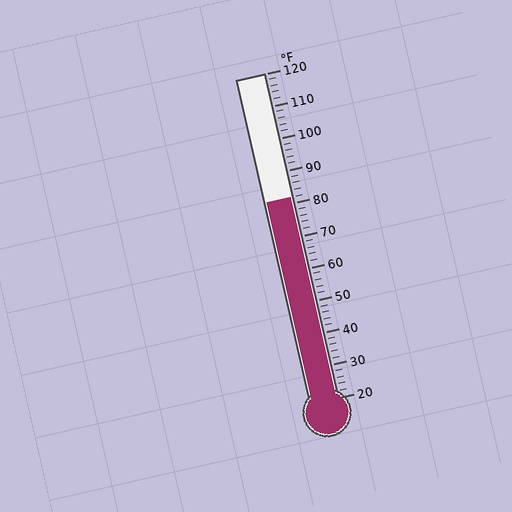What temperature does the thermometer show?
The thermometer shows approximately 82°F.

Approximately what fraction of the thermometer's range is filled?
The thermometer is filled to approximately 60% of its range.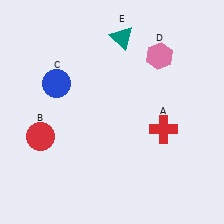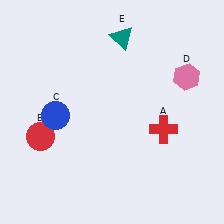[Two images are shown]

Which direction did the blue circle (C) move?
The blue circle (C) moved down.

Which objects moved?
The objects that moved are: the blue circle (C), the pink hexagon (D).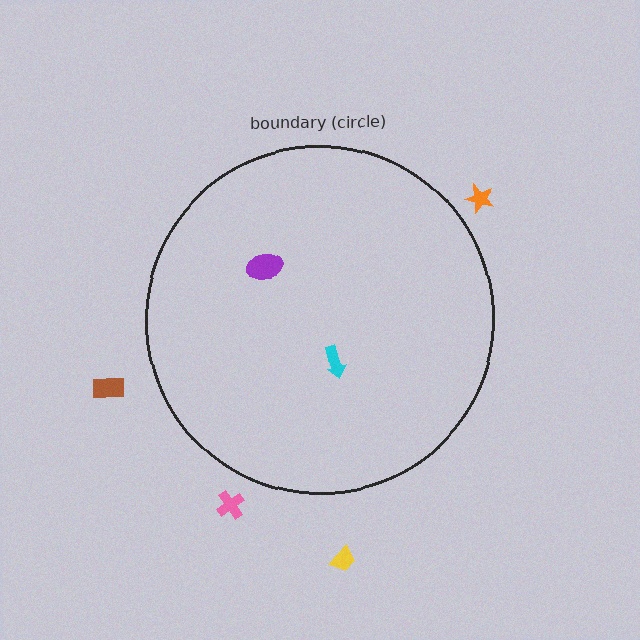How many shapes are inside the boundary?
2 inside, 4 outside.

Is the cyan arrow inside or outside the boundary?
Inside.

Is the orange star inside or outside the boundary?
Outside.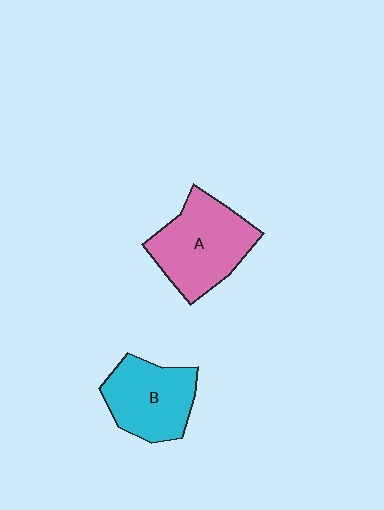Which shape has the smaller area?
Shape B (cyan).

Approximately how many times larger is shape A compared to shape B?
Approximately 1.2 times.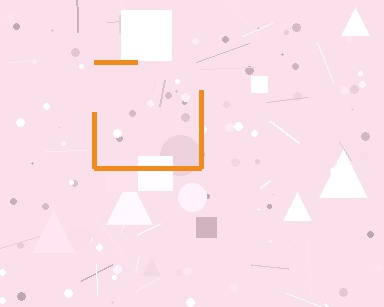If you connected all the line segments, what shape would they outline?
They would outline a square.